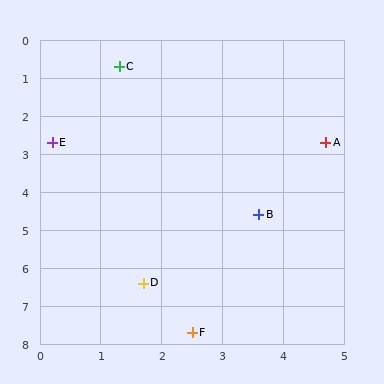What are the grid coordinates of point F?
Point F is at approximately (2.5, 7.7).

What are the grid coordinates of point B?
Point B is at approximately (3.6, 4.6).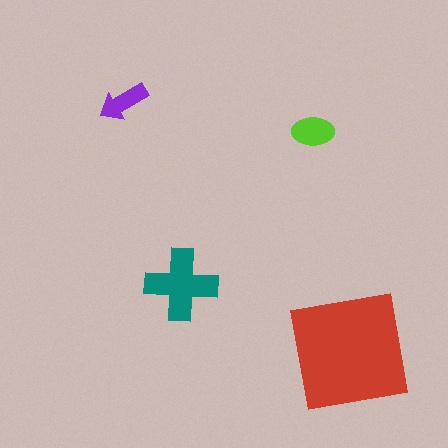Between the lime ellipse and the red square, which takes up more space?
The red square.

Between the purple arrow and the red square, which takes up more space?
The red square.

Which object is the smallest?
The purple arrow.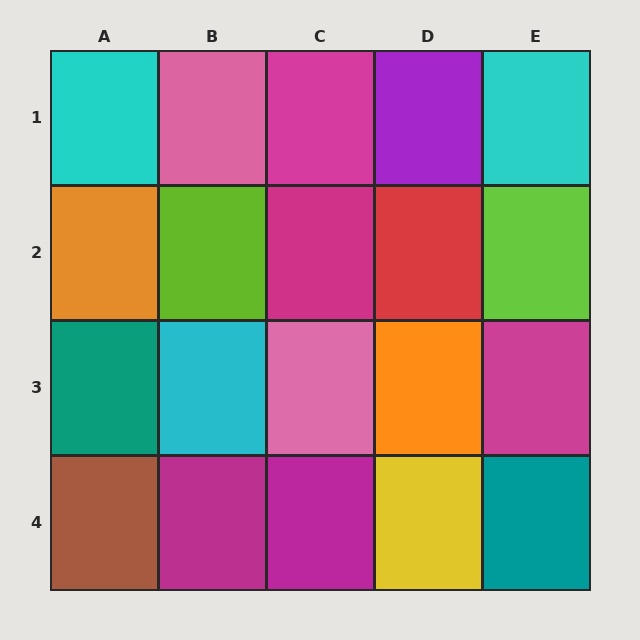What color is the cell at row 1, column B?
Pink.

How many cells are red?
1 cell is red.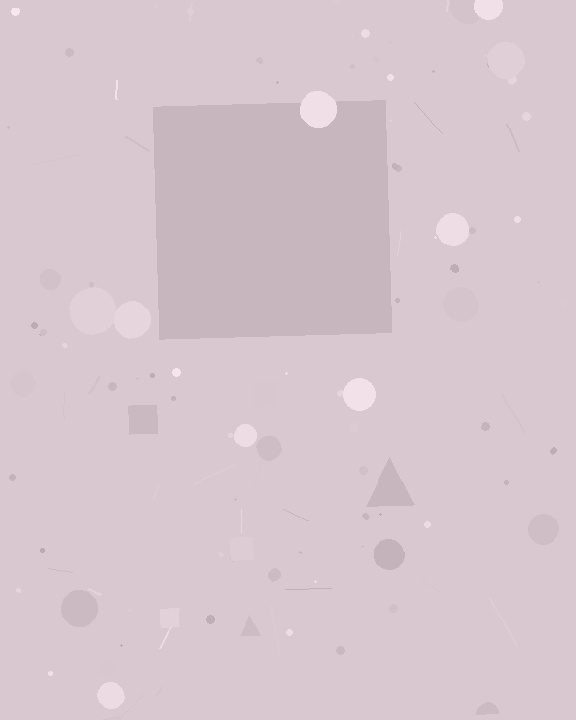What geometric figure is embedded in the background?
A square is embedded in the background.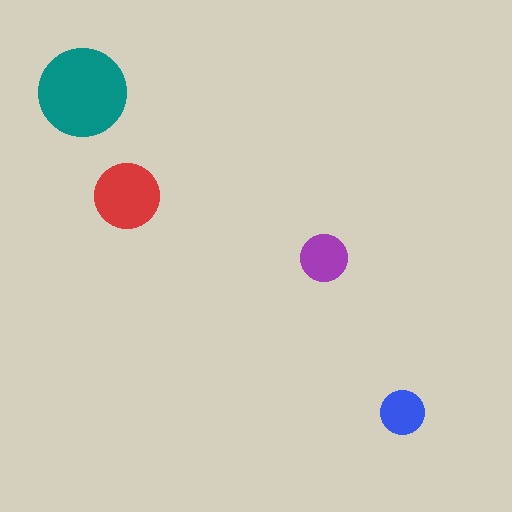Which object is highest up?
The teal circle is topmost.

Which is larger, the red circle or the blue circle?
The red one.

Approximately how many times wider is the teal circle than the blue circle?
About 2 times wider.